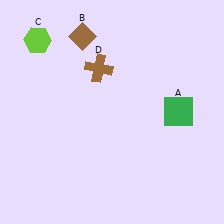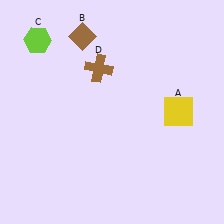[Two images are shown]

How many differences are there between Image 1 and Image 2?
There is 1 difference between the two images.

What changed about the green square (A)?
In Image 1, A is green. In Image 2, it changed to yellow.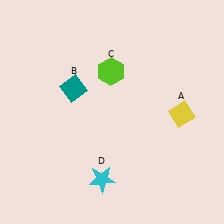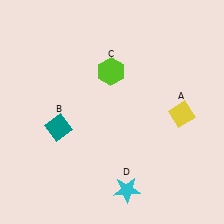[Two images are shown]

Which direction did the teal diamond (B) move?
The teal diamond (B) moved down.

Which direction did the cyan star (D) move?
The cyan star (D) moved right.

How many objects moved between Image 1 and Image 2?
2 objects moved between the two images.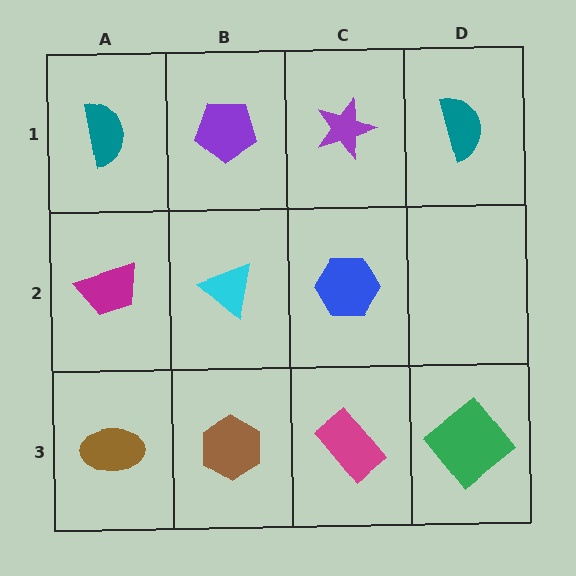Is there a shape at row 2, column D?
No, that cell is empty.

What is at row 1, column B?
A purple pentagon.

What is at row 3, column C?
A magenta rectangle.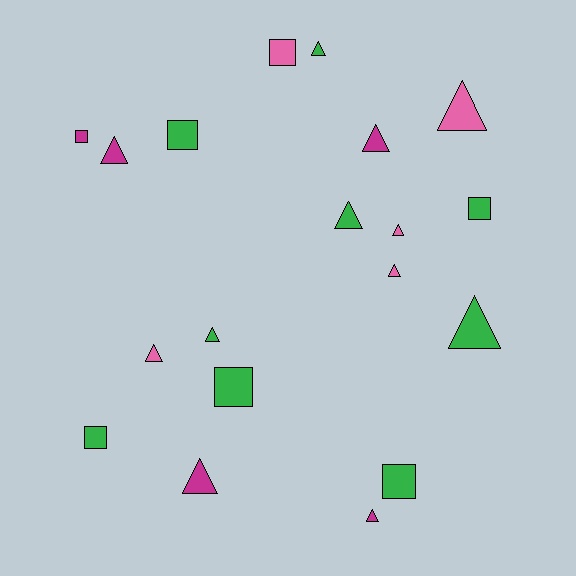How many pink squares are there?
There is 1 pink square.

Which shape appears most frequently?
Triangle, with 12 objects.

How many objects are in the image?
There are 19 objects.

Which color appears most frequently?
Green, with 9 objects.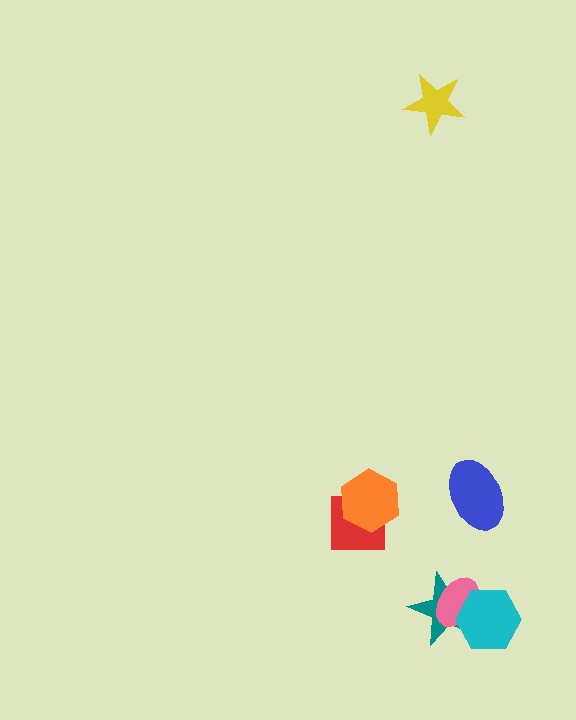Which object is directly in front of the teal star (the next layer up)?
The pink ellipse is directly in front of the teal star.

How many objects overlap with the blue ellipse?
0 objects overlap with the blue ellipse.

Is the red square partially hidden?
Yes, it is partially covered by another shape.